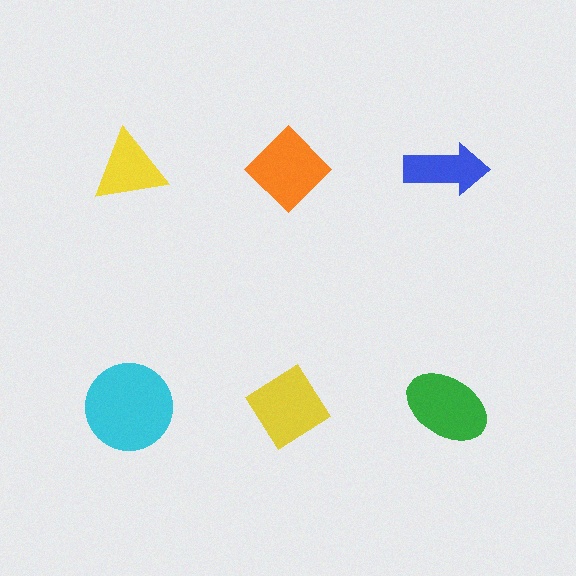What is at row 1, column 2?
An orange diamond.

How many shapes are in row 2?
3 shapes.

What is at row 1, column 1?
A yellow triangle.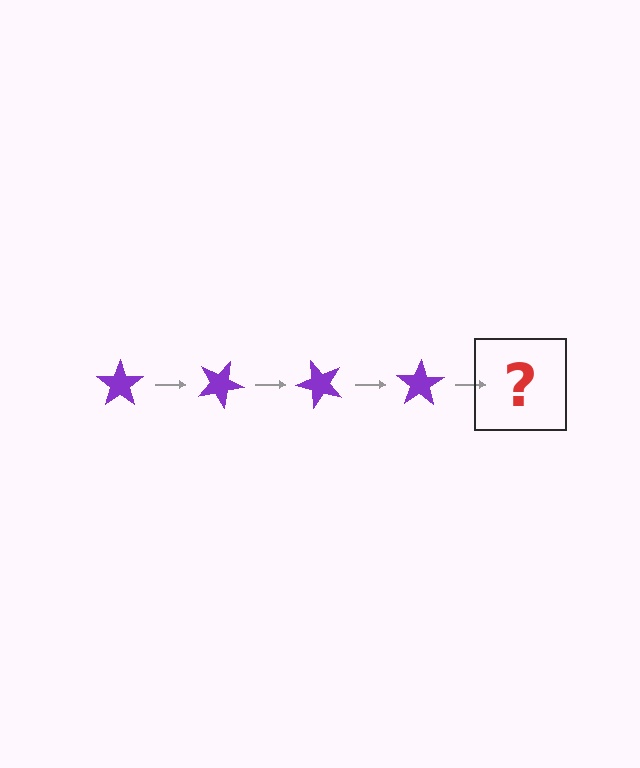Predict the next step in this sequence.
The next step is a purple star rotated 100 degrees.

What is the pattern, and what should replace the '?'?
The pattern is that the star rotates 25 degrees each step. The '?' should be a purple star rotated 100 degrees.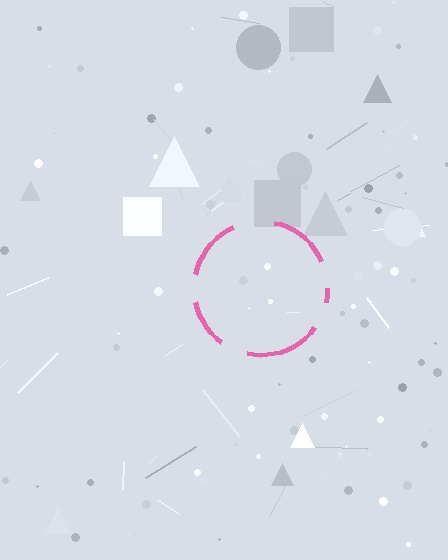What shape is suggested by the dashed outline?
The dashed outline suggests a circle.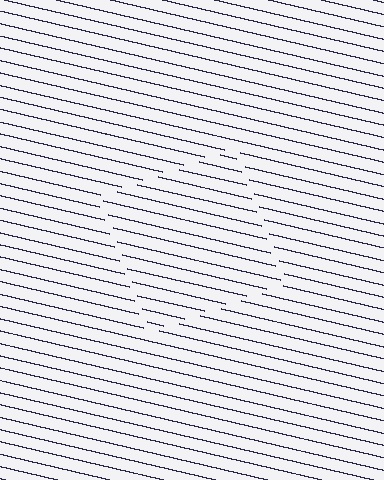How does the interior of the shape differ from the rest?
The interior of the shape contains the same grating, shifted by half a period — the contour is defined by the phase discontinuity where line-ends from the inner and outer gratings abut.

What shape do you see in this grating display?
An illusory square. The interior of the shape contains the same grating, shifted by half a period — the contour is defined by the phase discontinuity where line-ends from the inner and outer gratings abut.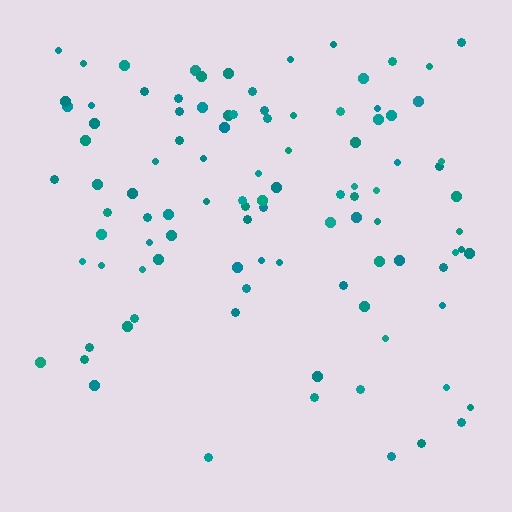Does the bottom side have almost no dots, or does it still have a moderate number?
Still a moderate number, just noticeably fewer than the top.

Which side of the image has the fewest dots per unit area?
The bottom.